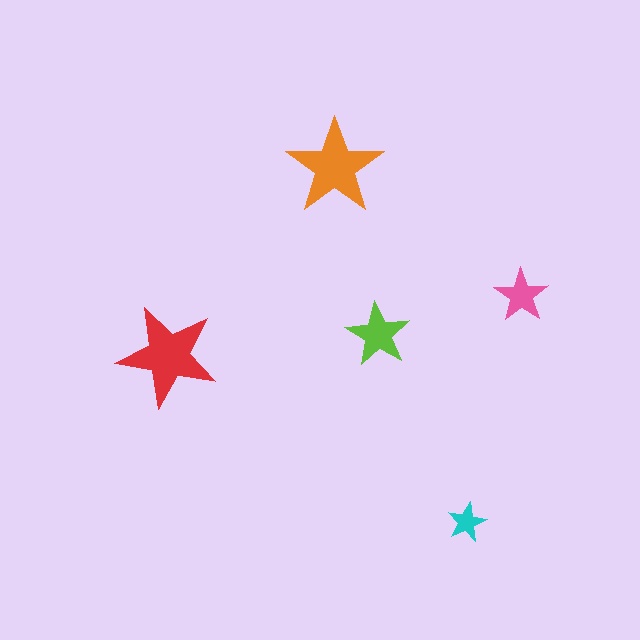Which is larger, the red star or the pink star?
The red one.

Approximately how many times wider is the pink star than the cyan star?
About 1.5 times wider.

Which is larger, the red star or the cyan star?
The red one.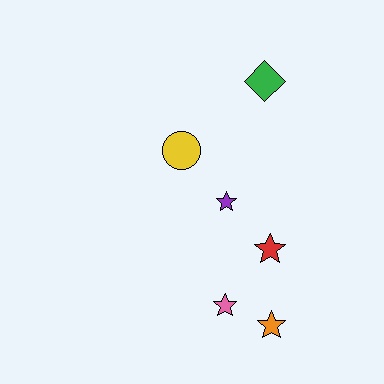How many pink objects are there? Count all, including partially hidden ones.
There is 1 pink object.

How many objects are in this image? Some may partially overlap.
There are 6 objects.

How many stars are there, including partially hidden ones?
There are 4 stars.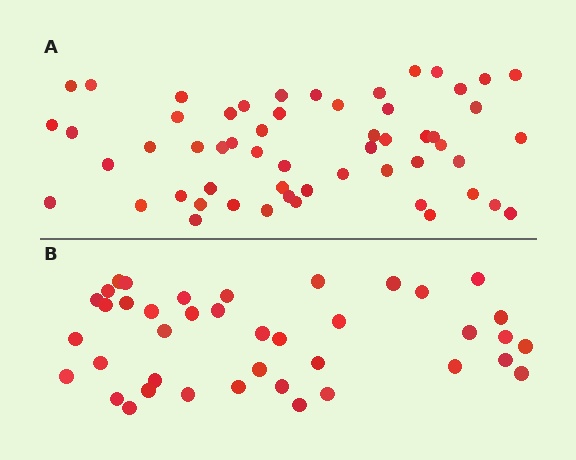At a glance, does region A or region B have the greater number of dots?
Region A (the top region) has more dots.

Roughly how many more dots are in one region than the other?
Region A has approximately 15 more dots than region B.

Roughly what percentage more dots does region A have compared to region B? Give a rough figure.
About 40% more.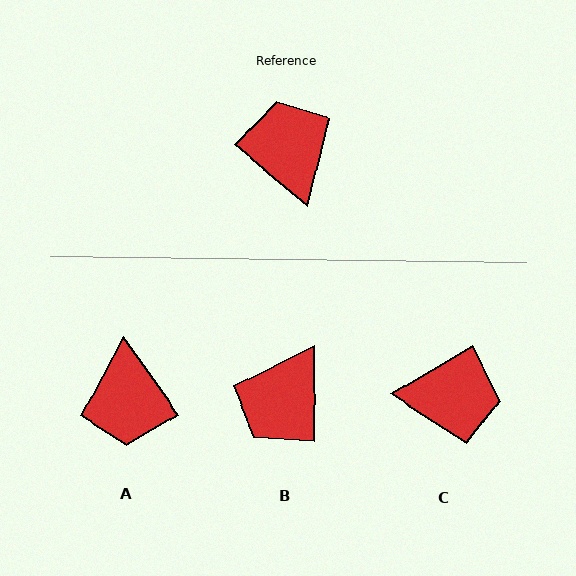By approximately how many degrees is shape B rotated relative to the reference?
Approximately 130 degrees counter-clockwise.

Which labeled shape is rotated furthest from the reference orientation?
A, about 165 degrees away.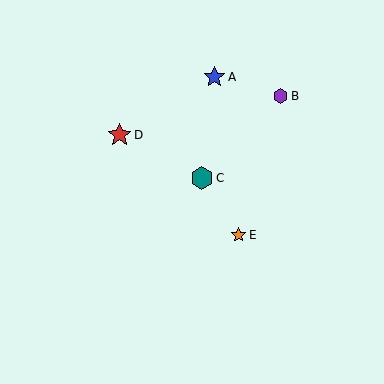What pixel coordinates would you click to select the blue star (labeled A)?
Click at (214, 77) to select the blue star A.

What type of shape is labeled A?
Shape A is a blue star.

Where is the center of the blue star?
The center of the blue star is at (214, 77).